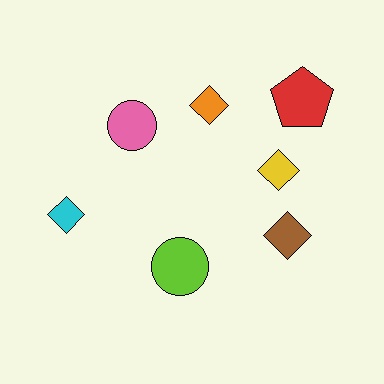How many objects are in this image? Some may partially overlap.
There are 7 objects.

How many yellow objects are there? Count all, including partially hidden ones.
There is 1 yellow object.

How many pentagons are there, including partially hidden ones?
There is 1 pentagon.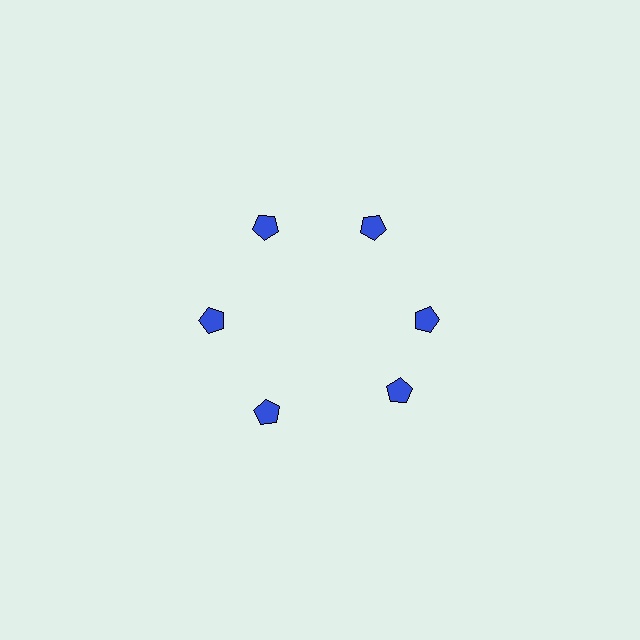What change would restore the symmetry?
The symmetry would be restored by rotating it back into even spacing with its neighbors so that all 6 pentagons sit at equal angles and equal distance from the center.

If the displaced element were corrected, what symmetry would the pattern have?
It would have 6-fold rotational symmetry — the pattern would map onto itself every 60 degrees.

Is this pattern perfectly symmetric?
No. The 6 blue pentagons are arranged in a ring, but one element near the 5 o'clock position is rotated out of alignment along the ring, breaking the 6-fold rotational symmetry.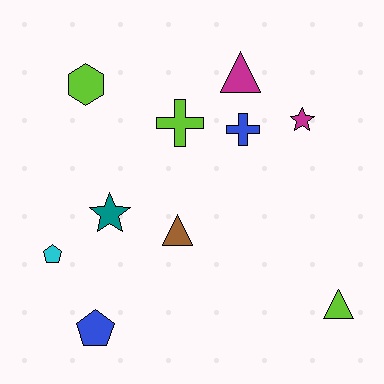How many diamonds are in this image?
There are no diamonds.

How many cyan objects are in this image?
There is 1 cyan object.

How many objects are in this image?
There are 10 objects.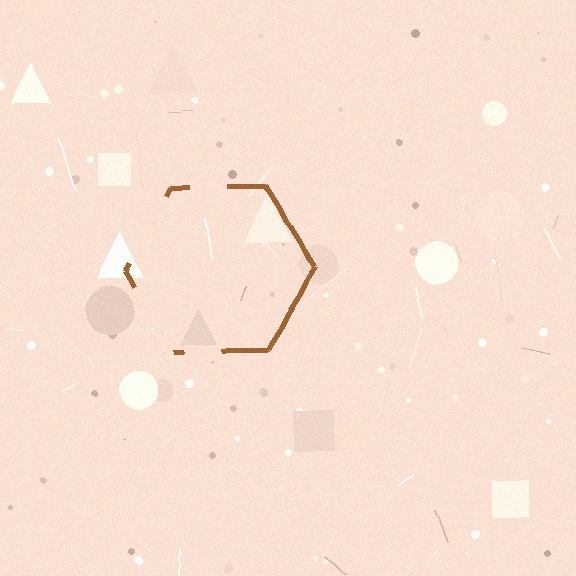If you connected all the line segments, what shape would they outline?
They would outline a hexagon.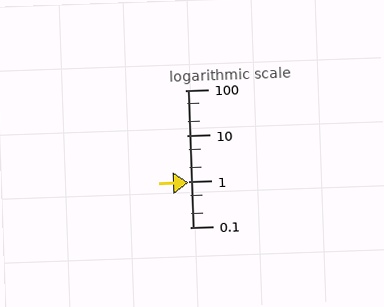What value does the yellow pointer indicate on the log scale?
The pointer indicates approximately 0.92.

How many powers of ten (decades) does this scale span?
The scale spans 3 decades, from 0.1 to 100.